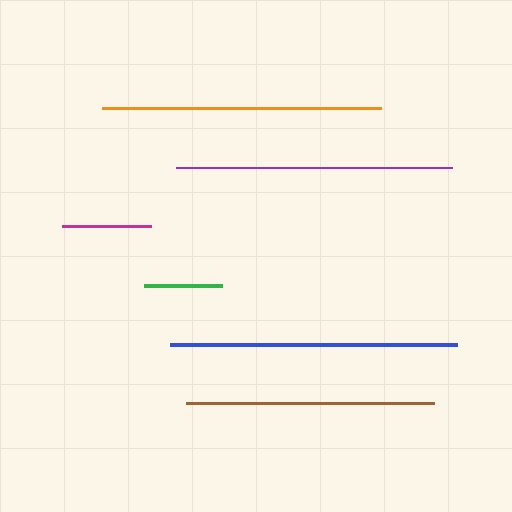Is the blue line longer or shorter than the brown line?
The blue line is longer than the brown line.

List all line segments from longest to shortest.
From longest to shortest: blue, orange, purple, brown, magenta, green.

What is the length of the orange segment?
The orange segment is approximately 279 pixels long.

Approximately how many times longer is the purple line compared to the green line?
The purple line is approximately 3.5 times the length of the green line.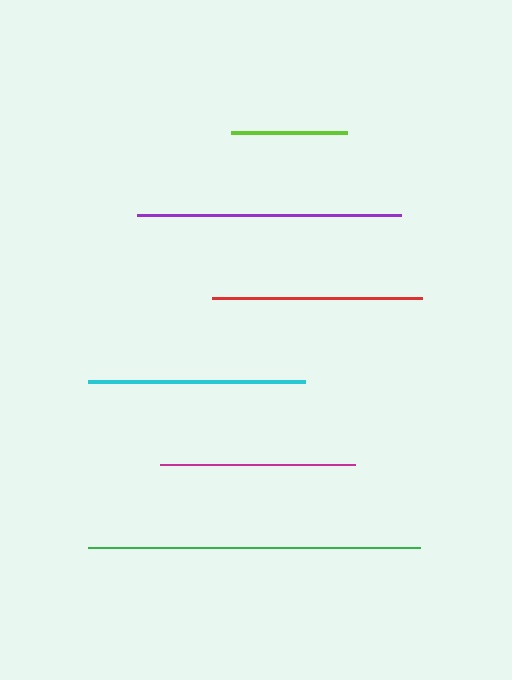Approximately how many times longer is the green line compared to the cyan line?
The green line is approximately 1.5 times the length of the cyan line.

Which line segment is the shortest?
The lime line is the shortest at approximately 116 pixels.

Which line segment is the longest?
The green line is the longest at approximately 332 pixels.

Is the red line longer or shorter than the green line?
The green line is longer than the red line.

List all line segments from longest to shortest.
From longest to shortest: green, purple, cyan, red, magenta, lime.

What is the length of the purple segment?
The purple segment is approximately 264 pixels long.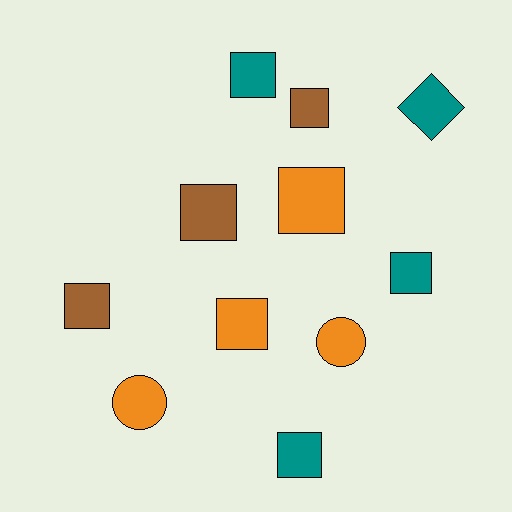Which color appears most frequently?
Teal, with 4 objects.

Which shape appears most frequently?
Square, with 8 objects.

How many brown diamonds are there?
There are no brown diamonds.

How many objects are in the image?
There are 11 objects.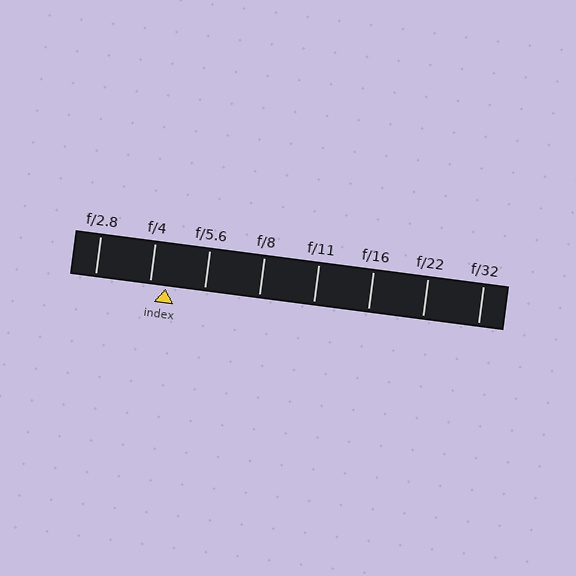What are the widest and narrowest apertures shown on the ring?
The widest aperture shown is f/2.8 and the narrowest is f/32.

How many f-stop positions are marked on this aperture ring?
There are 8 f-stop positions marked.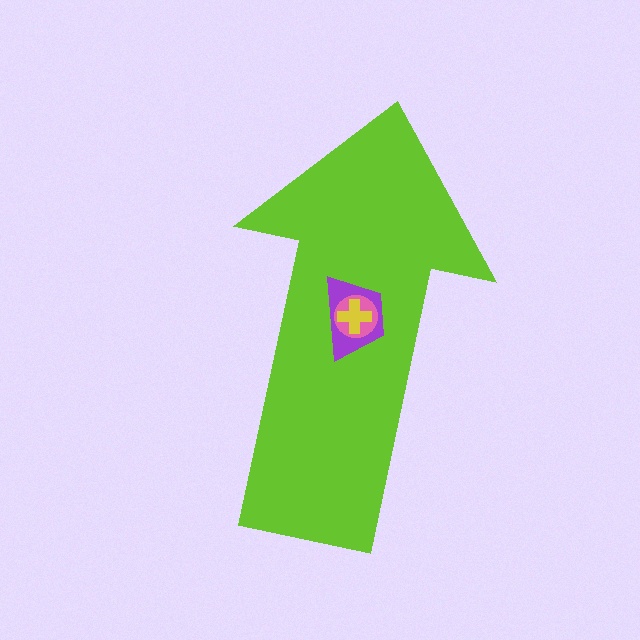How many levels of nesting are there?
4.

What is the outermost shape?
The lime arrow.